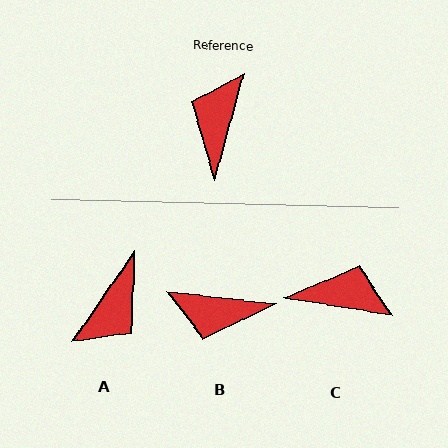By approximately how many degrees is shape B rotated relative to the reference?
Approximately 99 degrees counter-clockwise.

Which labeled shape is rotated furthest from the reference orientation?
A, about 161 degrees away.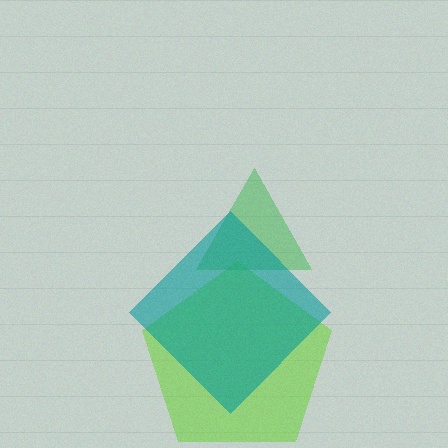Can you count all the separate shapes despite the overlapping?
Yes, there are 3 separate shapes.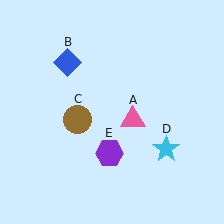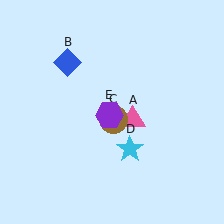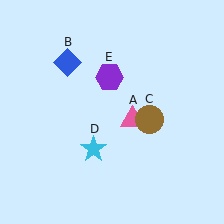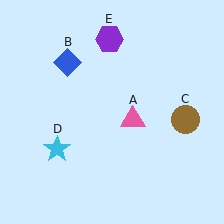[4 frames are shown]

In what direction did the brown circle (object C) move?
The brown circle (object C) moved right.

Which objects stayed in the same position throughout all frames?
Pink triangle (object A) and blue diamond (object B) remained stationary.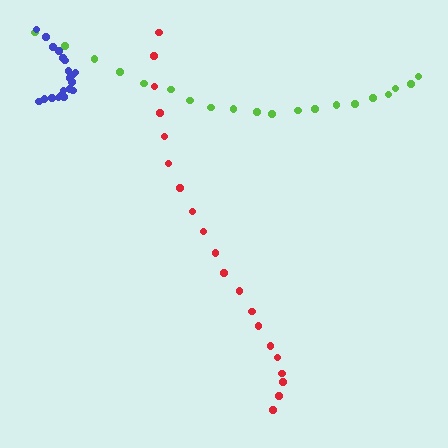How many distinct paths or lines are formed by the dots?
There are 3 distinct paths.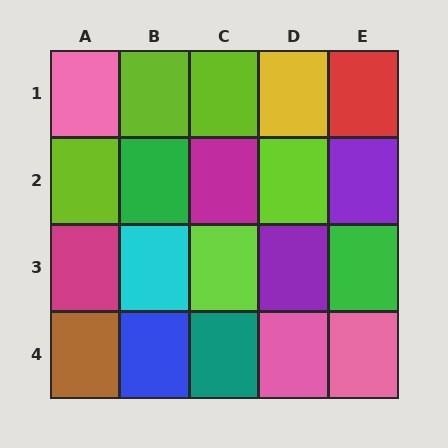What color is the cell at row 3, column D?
Purple.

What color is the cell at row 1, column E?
Red.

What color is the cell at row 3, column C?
Lime.